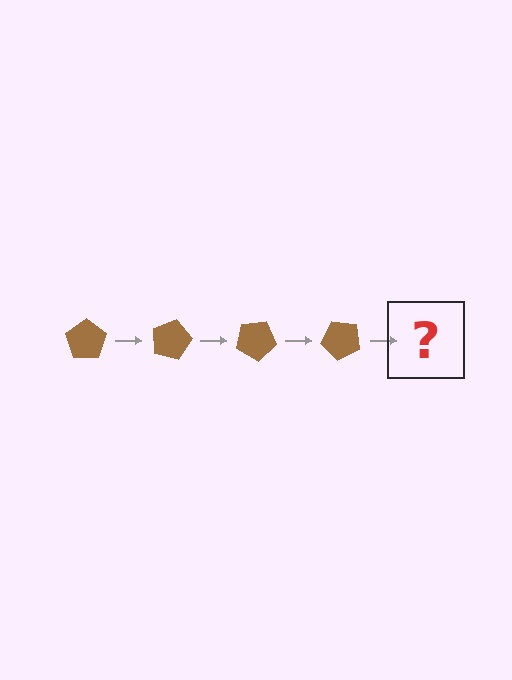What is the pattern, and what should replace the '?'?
The pattern is that the pentagon rotates 15 degrees each step. The '?' should be a brown pentagon rotated 60 degrees.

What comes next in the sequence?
The next element should be a brown pentagon rotated 60 degrees.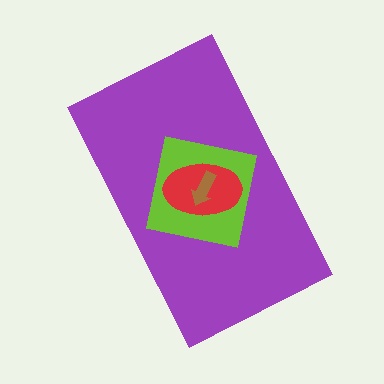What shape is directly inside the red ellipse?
The brown arrow.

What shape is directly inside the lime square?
The red ellipse.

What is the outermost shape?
The purple rectangle.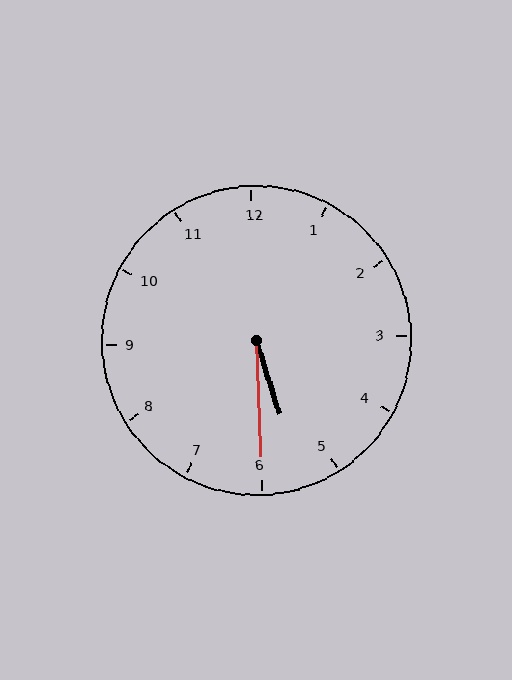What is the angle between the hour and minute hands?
Approximately 15 degrees.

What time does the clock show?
5:30.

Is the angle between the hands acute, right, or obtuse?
It is acute.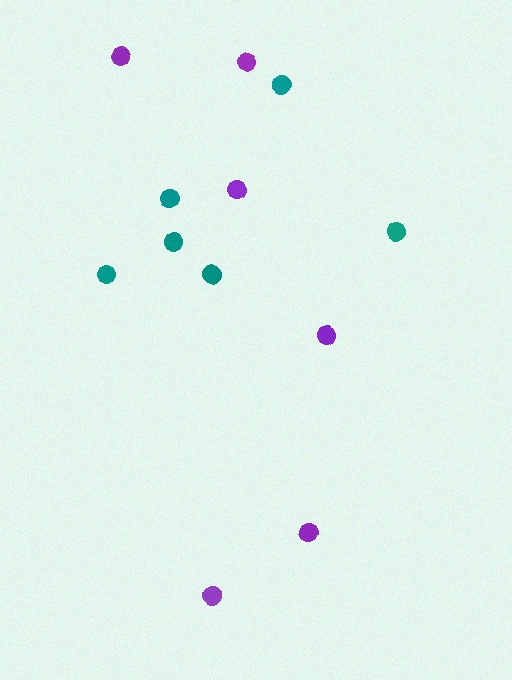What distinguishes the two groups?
There are 2 groups: one group of purple circles (6) and one group of teal circles (6).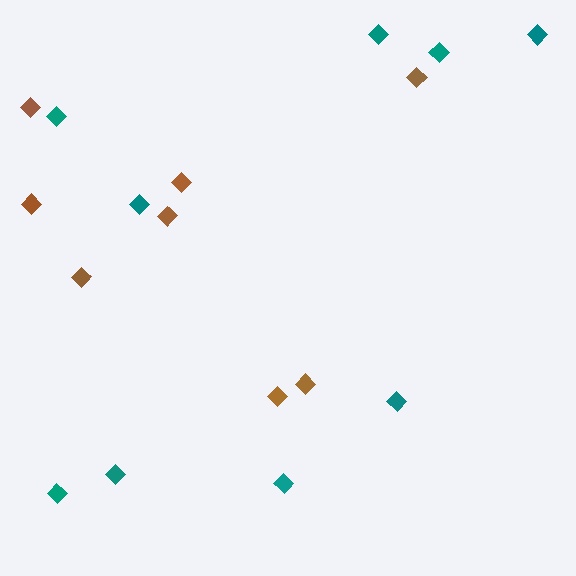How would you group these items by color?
There are 2 groups: one group of brown diamonds (8) and one group of teal diamonds (9).